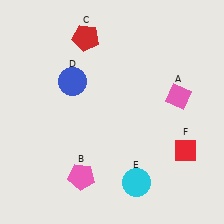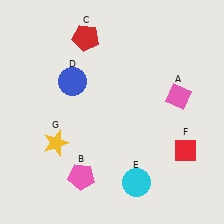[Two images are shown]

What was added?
A yellow star (G) was added in Image 2.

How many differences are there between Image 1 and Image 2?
There is 1 difference between the two images.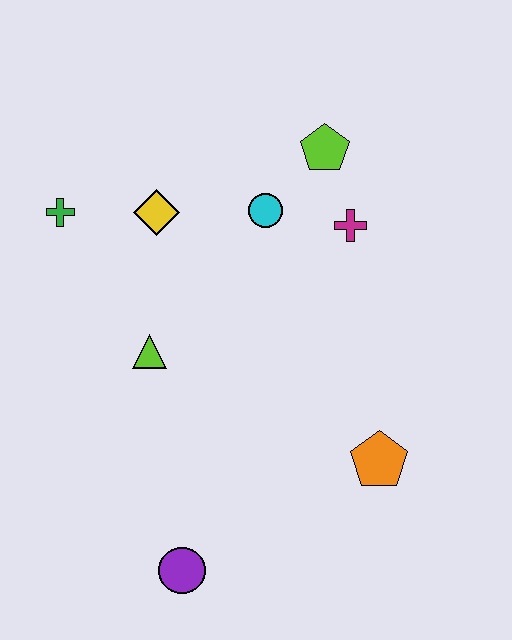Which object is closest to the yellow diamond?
The green cross is closest to the yellow diamond.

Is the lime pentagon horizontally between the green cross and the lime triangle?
No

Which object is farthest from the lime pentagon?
The purple circle is farthest from the lime pentagon.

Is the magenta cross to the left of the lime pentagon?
No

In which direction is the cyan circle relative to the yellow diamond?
The cyan circle is to the right of the yellow diamond.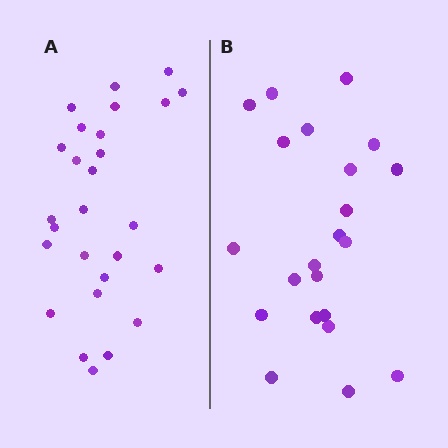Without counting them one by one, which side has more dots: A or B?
Region A (the left region) has more dots.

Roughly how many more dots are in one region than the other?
Region A has about 5 more dots than region B.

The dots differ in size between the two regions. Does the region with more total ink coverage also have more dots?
No. Region B has more total ink coverage because its dots are larger, but region A actually contains more individual dots. Total area can be misleading — the number of items is what matters here.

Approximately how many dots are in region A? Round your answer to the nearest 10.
About 30 dots. (The exact count is 27, which rounds to 30.)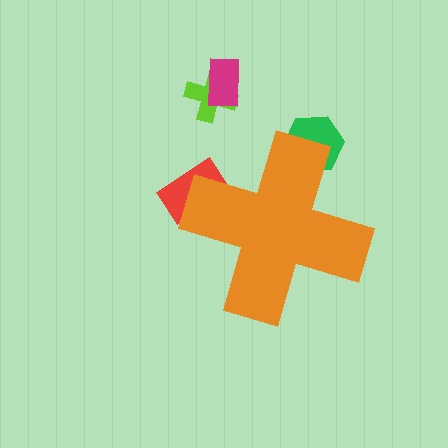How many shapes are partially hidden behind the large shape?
2 shapes are partially hidden.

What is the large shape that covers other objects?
An orange cross.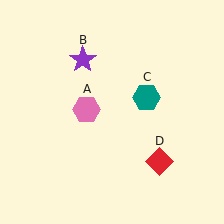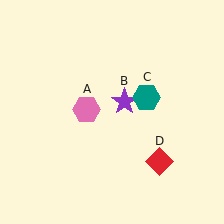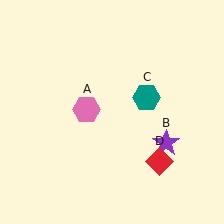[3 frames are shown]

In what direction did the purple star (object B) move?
The purple star (object B) moved down and to the right.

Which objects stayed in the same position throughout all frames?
Pink hexagon (object A) and teal hexagon (object C) and red diamond (object D) remained stationary.